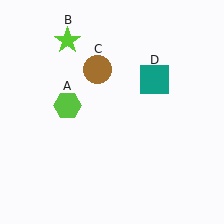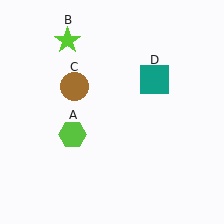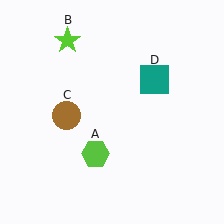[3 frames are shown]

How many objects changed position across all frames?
2 objects changed position: lime hexagon (object A), brown circle (object C).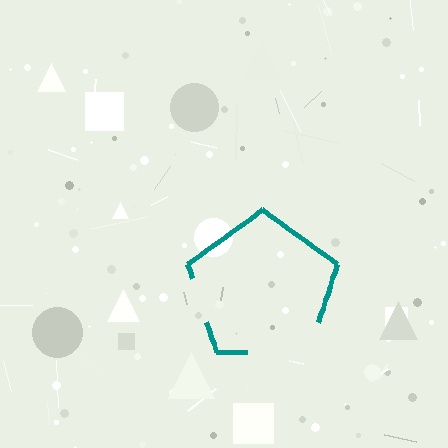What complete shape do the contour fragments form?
The contour fragments form a pentagon.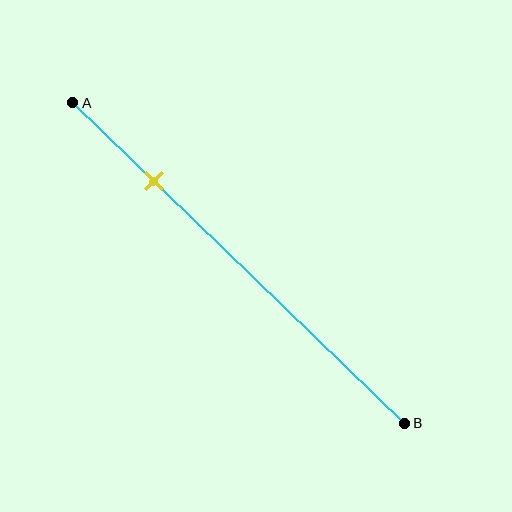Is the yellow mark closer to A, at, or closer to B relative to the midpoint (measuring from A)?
The yellow mark is closer to point A than the midpoint of segment AB.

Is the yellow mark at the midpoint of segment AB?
No, the mark is at about 25% from A, not at the 50% midpoint.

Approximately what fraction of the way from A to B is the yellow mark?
The yellow mark is approximately 25% of the way from A to B.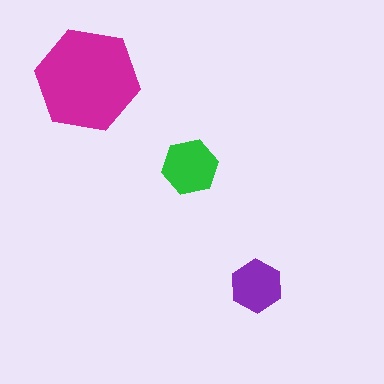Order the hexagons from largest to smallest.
the magenta one, the green one, the purple one.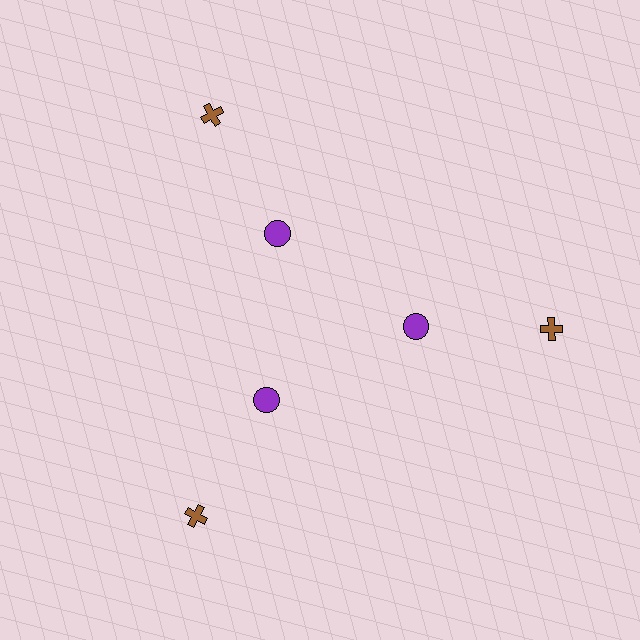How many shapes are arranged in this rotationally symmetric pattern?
There are 6 shapes, arranged in 3 groups of 2.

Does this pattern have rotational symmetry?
Yes, this pattern has 3-fold rotational symmetry. It looks the same after rotating 120 degrees around the center.